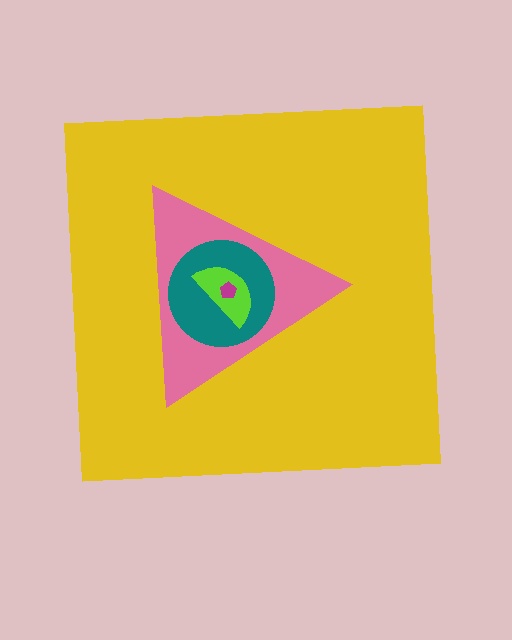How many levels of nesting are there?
5.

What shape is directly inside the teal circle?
The lime semicircle.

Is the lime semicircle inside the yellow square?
Yes.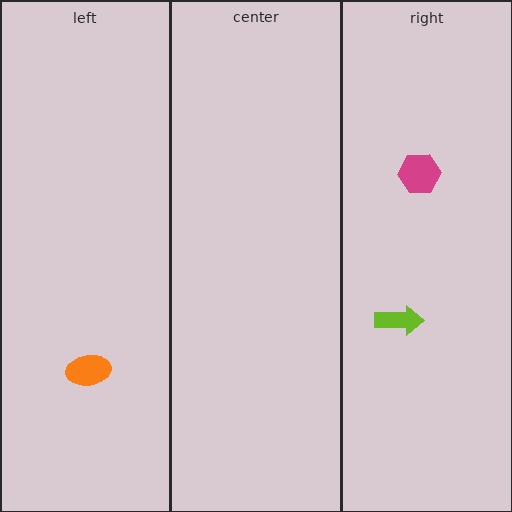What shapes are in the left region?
The orange ellipse.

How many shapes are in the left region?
1.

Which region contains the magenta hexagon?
The right region.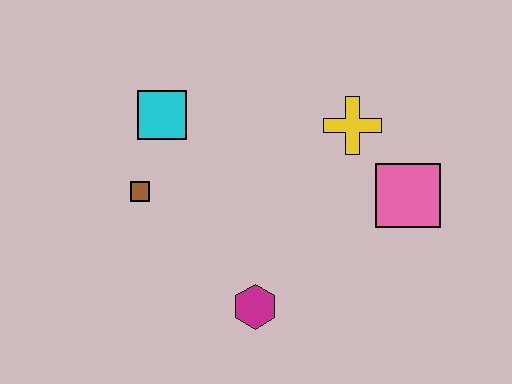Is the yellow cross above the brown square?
Yes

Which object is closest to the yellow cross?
The pink square is closest to the yellow cross.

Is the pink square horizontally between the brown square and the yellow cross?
No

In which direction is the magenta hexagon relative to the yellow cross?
The magenta hexagon is below the yellow cross.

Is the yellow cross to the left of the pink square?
Yes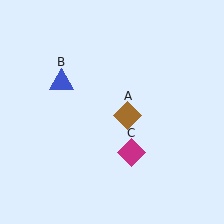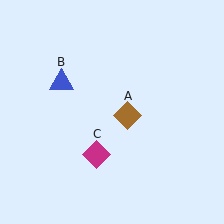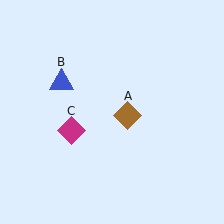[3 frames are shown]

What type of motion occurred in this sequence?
The magenta diamond (object C) rotated clockwise around the center of the scene.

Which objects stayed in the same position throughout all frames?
Brown diamond (object A) and blue triangle (object B) remained stationary.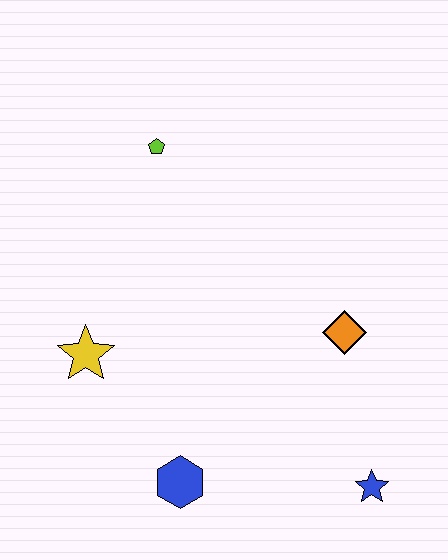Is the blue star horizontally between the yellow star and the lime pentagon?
No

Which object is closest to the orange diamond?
The blue star is closest to the orange diamond.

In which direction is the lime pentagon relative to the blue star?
The lime pentagon is above the blue star.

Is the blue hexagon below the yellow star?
Yes